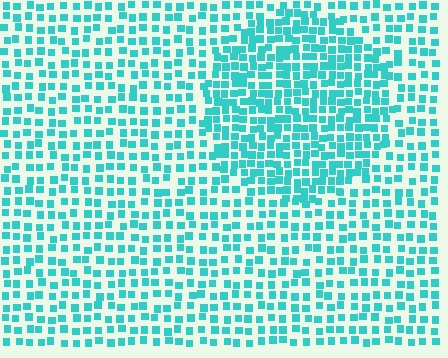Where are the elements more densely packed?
The elements are more densely packed inside the circle boundary.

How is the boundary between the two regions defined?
The boundary is defined by a change in element density (approximately 1.7x ratio). All elements are the same color, size, and shape.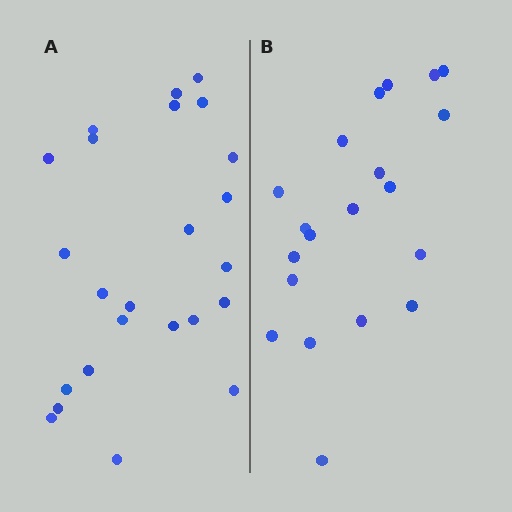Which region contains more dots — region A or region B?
Region A (the left region) has more dots.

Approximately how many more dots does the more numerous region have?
Region A has about 4 more dots than region B.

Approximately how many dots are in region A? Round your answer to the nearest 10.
About 20 dots. (The exact count is 24, which rounds to 20.)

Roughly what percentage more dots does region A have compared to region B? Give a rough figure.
About 20% more.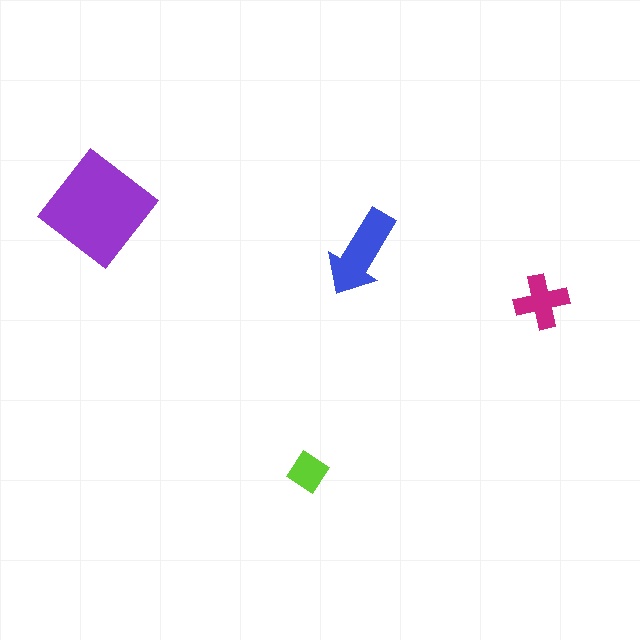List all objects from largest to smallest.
The purple diamond, the blue arrow, the magenta cross, the lime diamond.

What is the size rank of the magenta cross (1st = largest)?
3rd.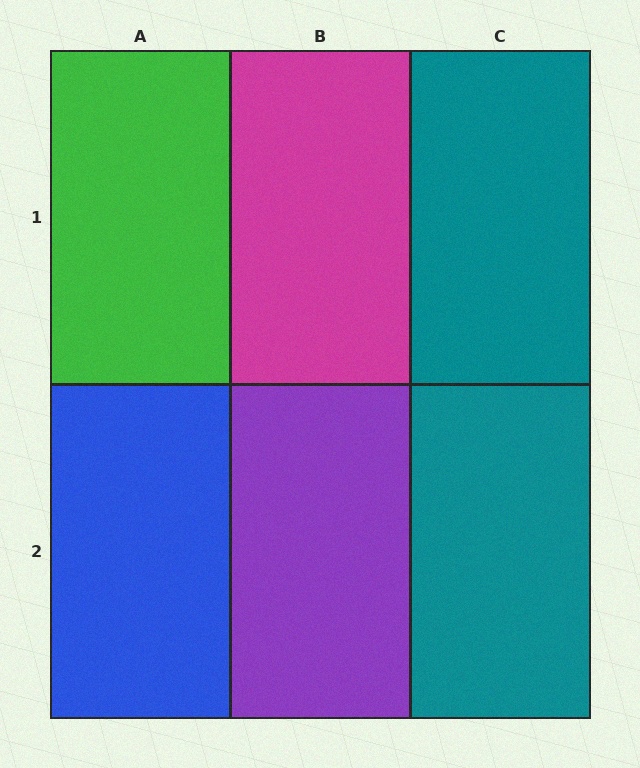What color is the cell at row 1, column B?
Magenta.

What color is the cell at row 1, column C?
Teal.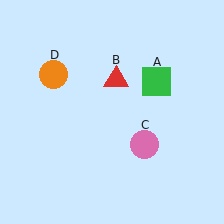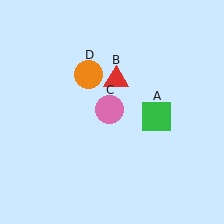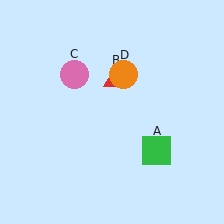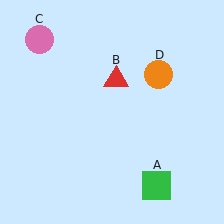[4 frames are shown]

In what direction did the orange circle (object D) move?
The orange circle (object D) moved right.